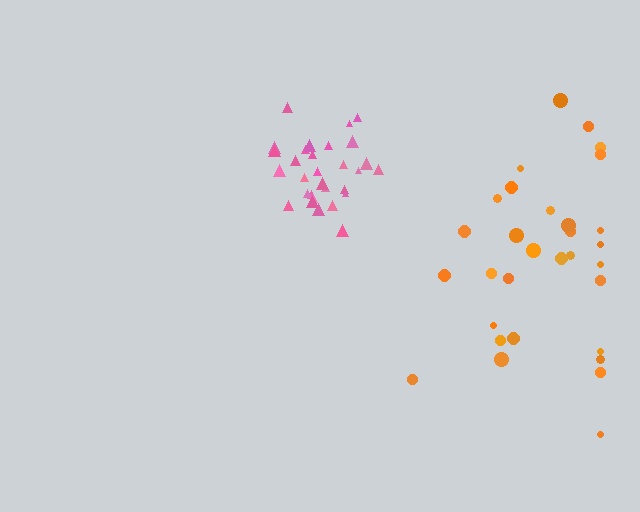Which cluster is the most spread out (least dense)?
Orange.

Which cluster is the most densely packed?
Pink.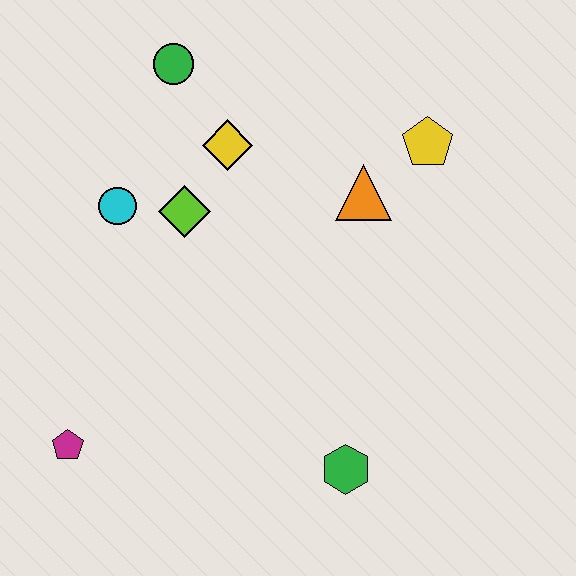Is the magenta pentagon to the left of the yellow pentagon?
Yes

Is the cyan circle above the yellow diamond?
No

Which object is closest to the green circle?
The yellow diamond is closest to the green circle.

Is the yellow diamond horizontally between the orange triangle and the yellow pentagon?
No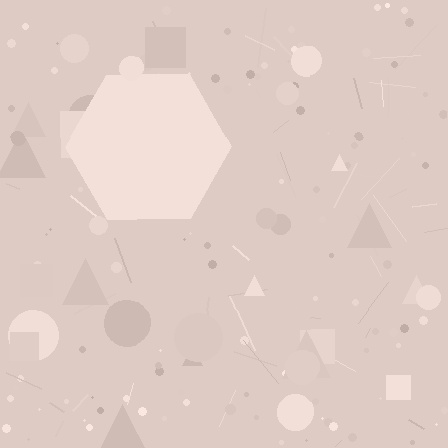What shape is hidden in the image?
A hexagon is hidden in the image.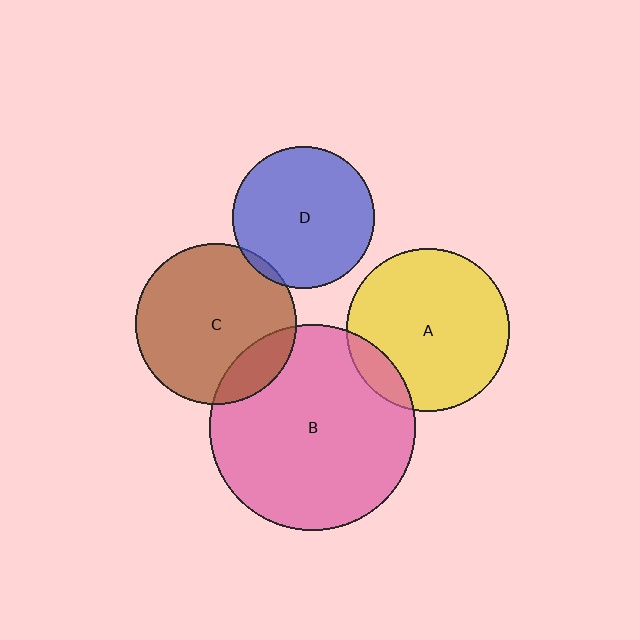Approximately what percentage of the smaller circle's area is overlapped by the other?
Approximately 10%.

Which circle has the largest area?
Circle B (pink).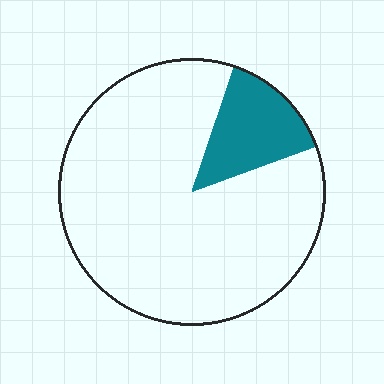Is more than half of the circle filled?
No.